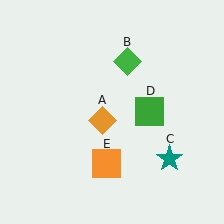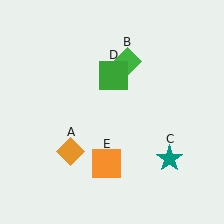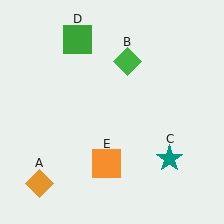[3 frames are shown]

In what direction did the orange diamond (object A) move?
The orange diamond (object A) moved down and to the left.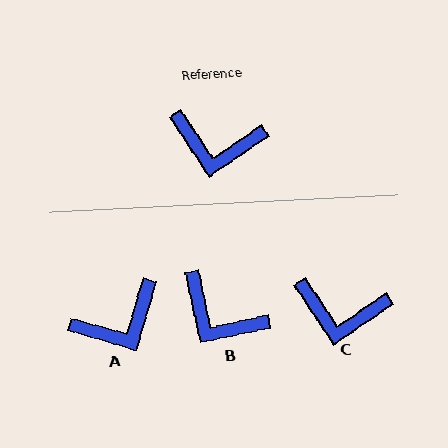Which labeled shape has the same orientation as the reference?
C.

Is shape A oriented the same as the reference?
No, it is off by about 40 degrees.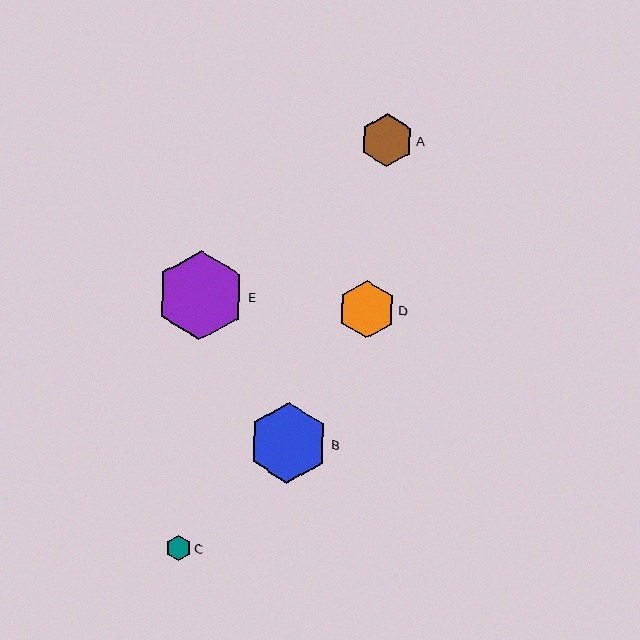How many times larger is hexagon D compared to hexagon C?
Hexagon D is approximately 2.2 times the size of hexagon C.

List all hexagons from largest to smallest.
From largest to smallest: E, B, D, A, C.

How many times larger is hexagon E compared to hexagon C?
Hexagon E is approximately 3.5 times the size of hexagon C.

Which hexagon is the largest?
Hexagon E is the largest with a size of approximately 89 pixels.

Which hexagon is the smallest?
Hexagon C is the smallest with a size of approximately 26 pixels.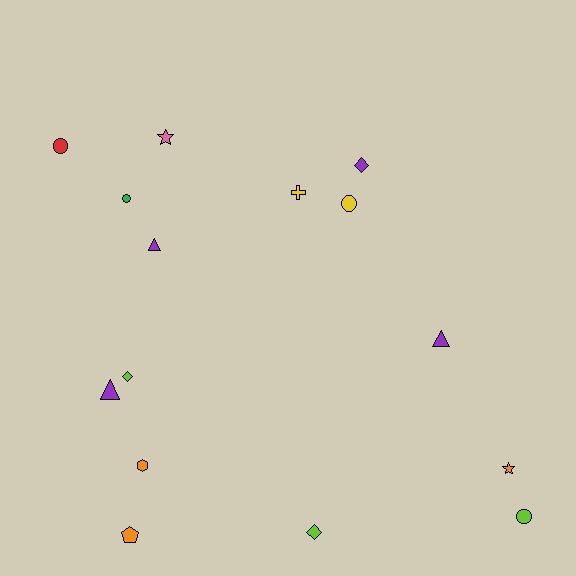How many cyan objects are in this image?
There are no cyan objects.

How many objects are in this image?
There are 15 objects.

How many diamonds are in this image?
There are 3 diamonds.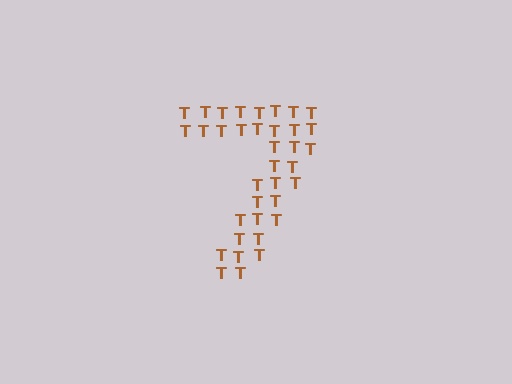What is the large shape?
The large shape is the digit 7.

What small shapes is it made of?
It is made of small letter T's.